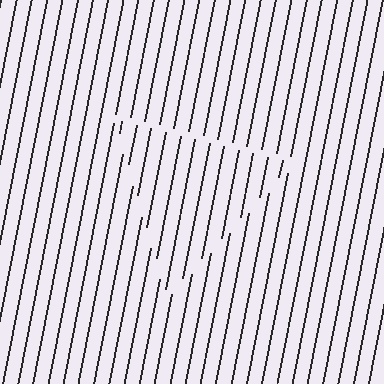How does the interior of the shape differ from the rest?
The interior of the shape contains the same grating, shifted by half a period — the contour is defined by the phase discontinuity where line-ends from the inner and outer gratings abut.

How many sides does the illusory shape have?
3 sides — the line-ends trace a triangle.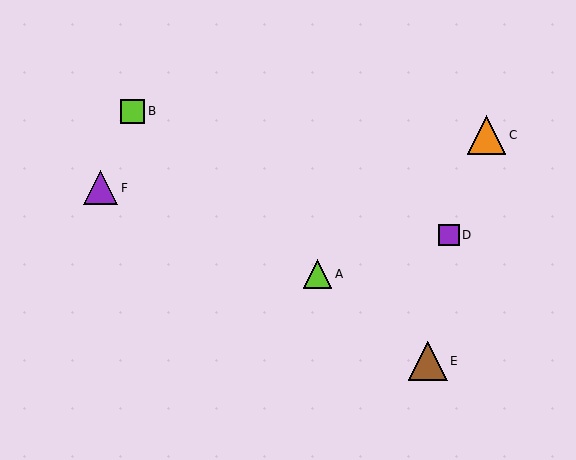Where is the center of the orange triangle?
The center of the orange triangle is at (487, 135).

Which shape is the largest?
The orange triangle (labeled C) is the largest.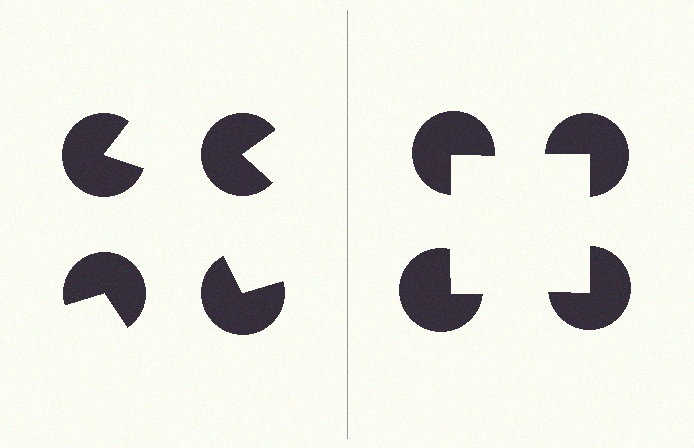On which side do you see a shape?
An illusory square appears on the right side. On the left side the wedge cuts are rotated, so no coherent shape forms.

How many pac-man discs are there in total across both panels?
8 — 4 on each side.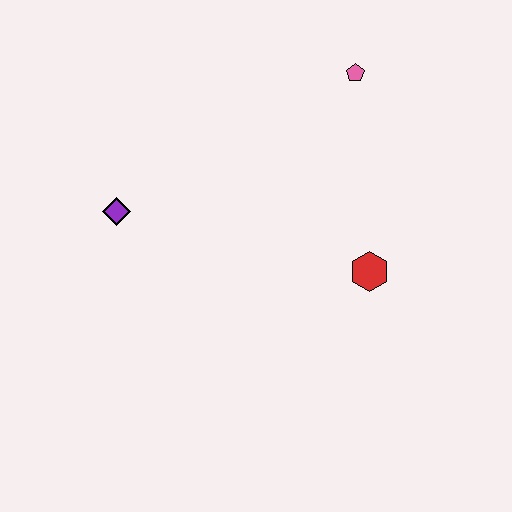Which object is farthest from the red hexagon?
The purple diamond is farthest from the red hexagon.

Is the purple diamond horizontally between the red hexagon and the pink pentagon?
No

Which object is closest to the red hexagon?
The pink pentagon is closest to the red hexagon.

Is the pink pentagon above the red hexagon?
Yes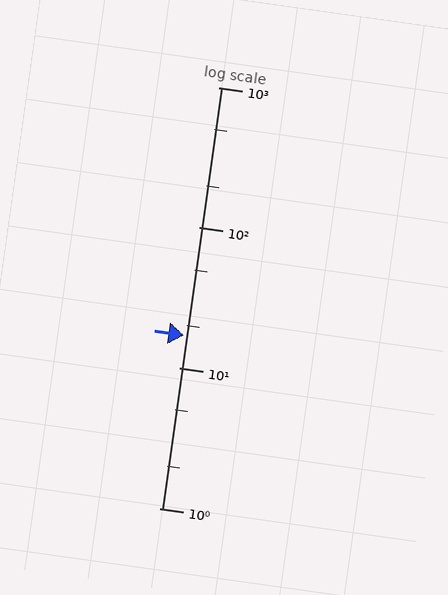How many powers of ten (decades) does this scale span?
The scale spans 3 decades, from 1 to 1000.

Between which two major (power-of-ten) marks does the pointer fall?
The pointer is between 10 and 100.